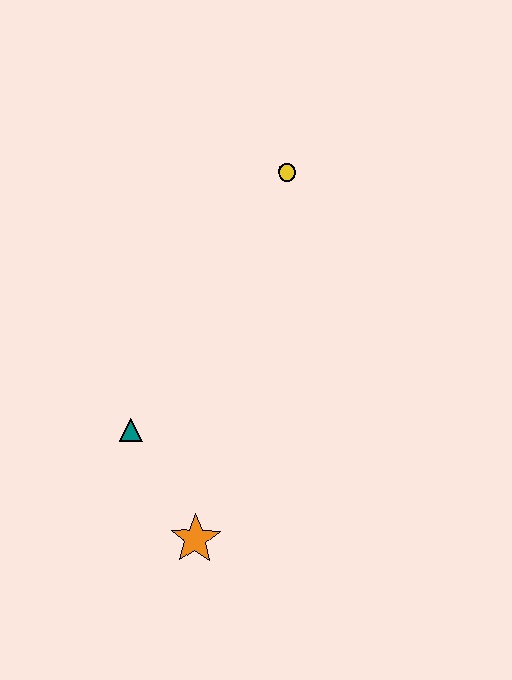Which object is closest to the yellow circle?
The teal triangle is closest to the yellow circle.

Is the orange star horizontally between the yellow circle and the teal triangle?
Yes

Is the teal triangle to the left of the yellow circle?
Yes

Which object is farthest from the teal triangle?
The yellow circle is farthest from the teal triangle.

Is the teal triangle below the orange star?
No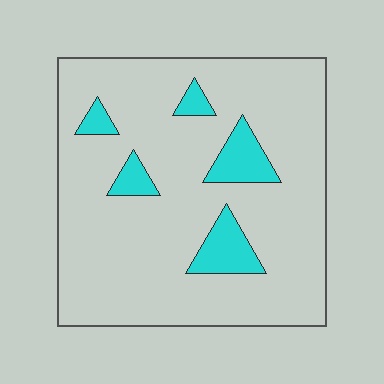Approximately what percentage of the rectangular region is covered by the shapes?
Approximately 10%.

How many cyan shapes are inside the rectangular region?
5.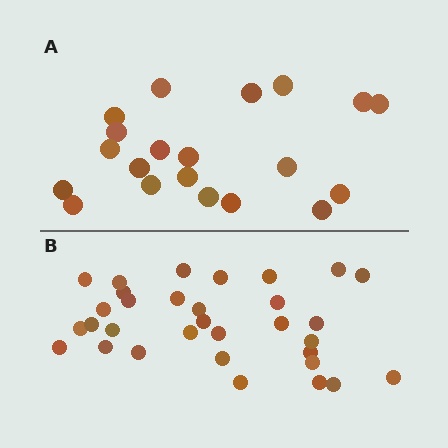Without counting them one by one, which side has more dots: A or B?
Region B (the bottom region) has more dots.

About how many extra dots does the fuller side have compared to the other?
Region B has roughly 12 or so more dots than region A.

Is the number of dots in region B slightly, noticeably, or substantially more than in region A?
Region B has substantially more. The ratio is roughly 1.6 to 1.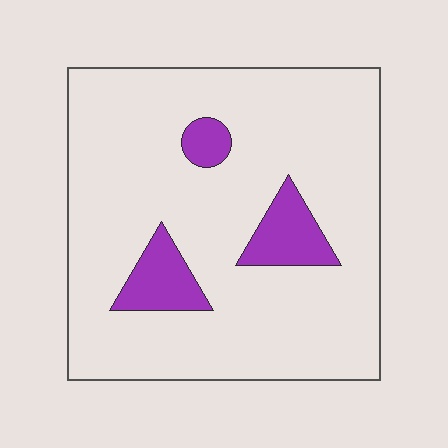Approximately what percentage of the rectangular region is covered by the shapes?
Approximately 10%.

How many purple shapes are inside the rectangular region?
3.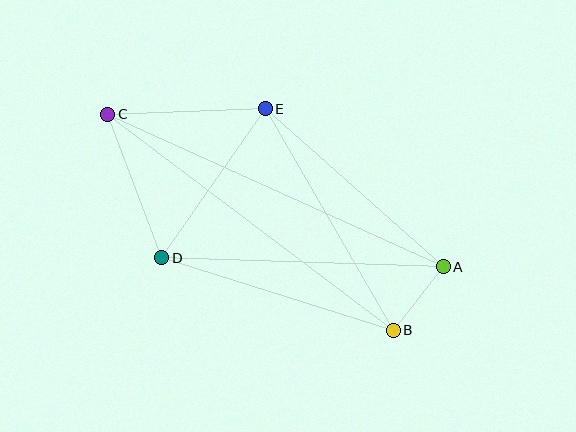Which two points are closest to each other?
Points A and B are closest to each other.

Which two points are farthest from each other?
Points A and C are farthest from each other.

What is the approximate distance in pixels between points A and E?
The distance between A and E is approximately 238 pixels.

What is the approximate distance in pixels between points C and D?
The distance between C and D is approximately 154 pixels.